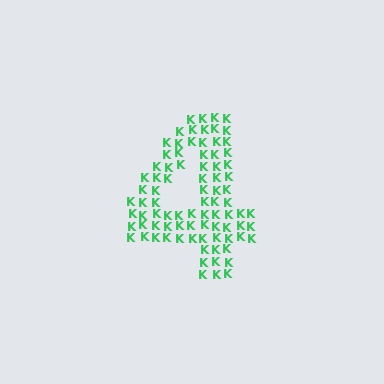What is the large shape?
The large shape is the digit 4.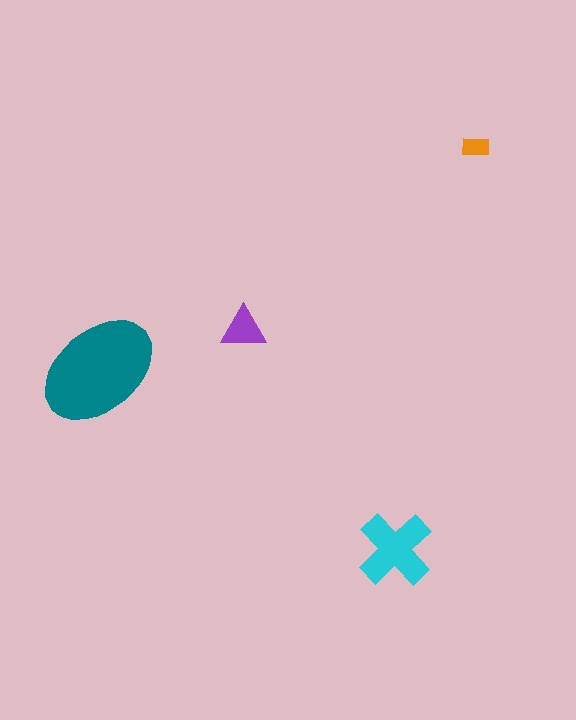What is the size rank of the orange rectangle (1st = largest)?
4th.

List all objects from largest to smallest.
The teal ellipse, the cyan cross, the purple triangle, the orange rectangle.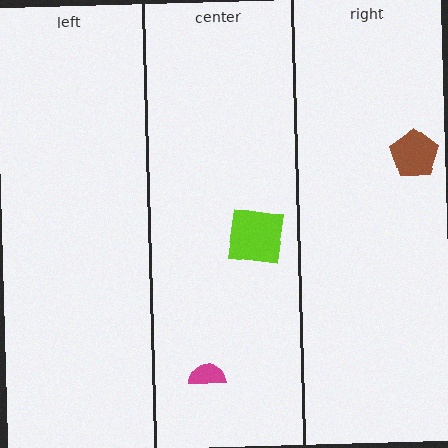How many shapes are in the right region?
1.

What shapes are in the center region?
The magenta semicircle, the lime square.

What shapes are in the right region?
The brown pentagon.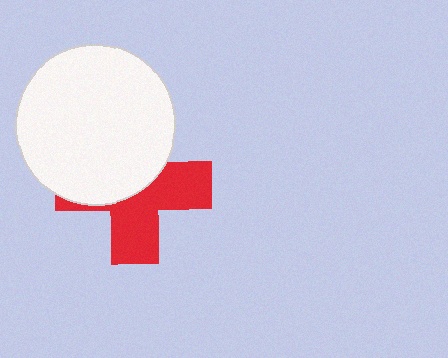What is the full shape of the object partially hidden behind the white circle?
The partially hidden object is a red cross.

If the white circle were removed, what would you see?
You would see the complete red cross.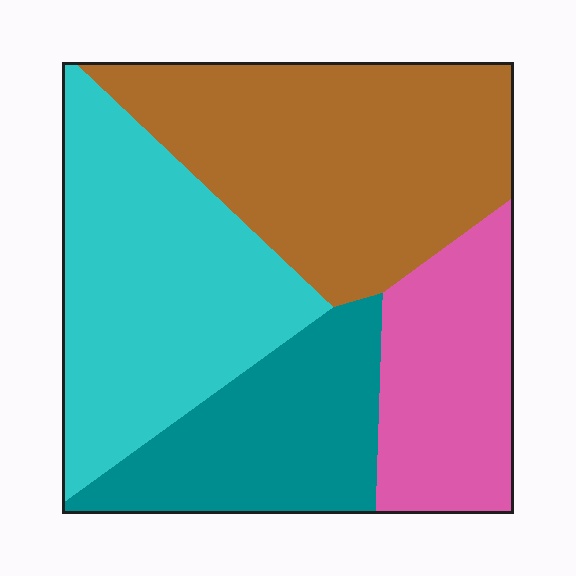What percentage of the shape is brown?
Brown takes up between a sixth and a third of the shape.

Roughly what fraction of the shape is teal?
Teal takes up about one fifth (1/5) of the shape.